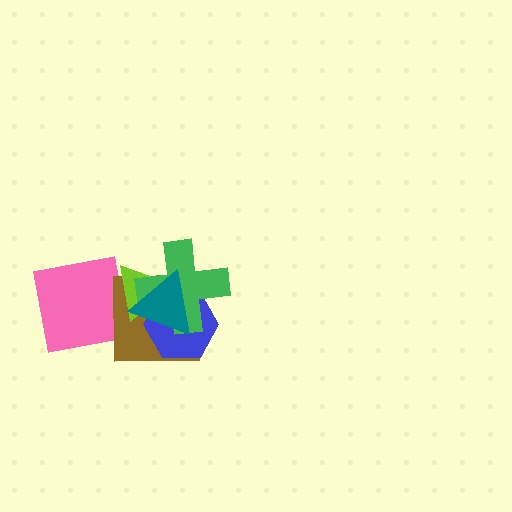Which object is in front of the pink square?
The lime triangle is in front of the pink square.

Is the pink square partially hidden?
Yes, it is partially covered by another shape.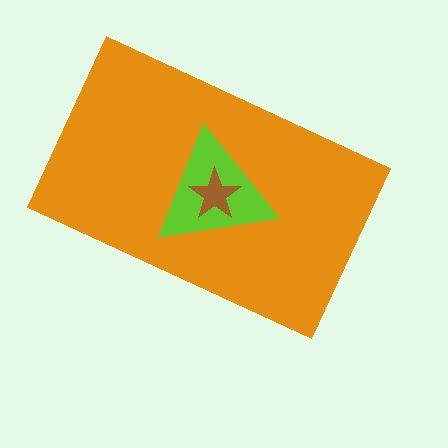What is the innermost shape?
The brown star.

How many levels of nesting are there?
3.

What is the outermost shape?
The orange rectangle.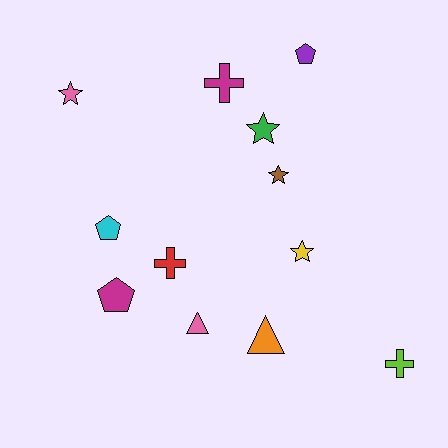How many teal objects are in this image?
There are no teal objects.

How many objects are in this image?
There are 12 objects.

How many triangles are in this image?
There are 2 triangles.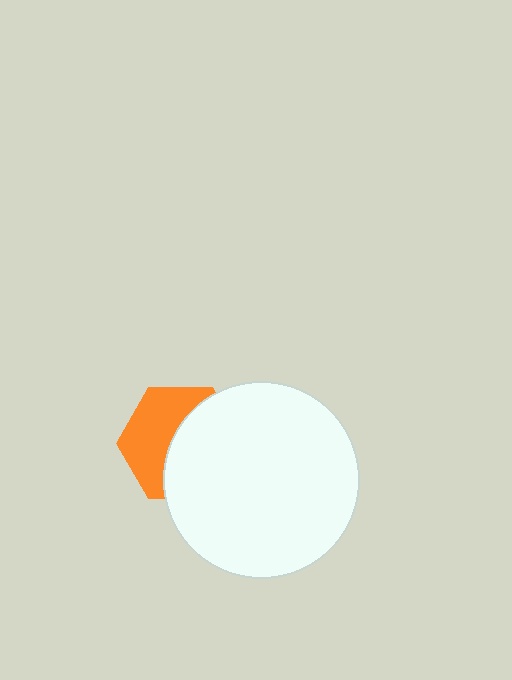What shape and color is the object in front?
The object in front is a white circle.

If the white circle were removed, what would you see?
You would see the complete orange hexagon.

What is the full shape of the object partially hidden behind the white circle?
The partially hidden object is an orange hexagon.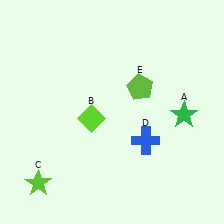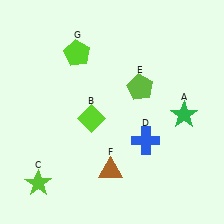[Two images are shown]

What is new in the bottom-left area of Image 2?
A brown triangle (F) was added in the bottom-left area of Image 2.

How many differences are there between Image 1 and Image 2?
There are 2 differences between the two images.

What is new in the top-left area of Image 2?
A lime pentagon (G) was added in the top-left area of Image 2.